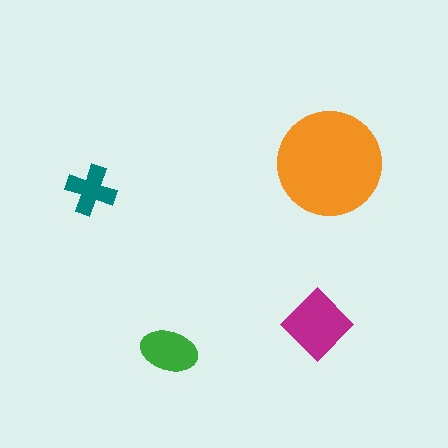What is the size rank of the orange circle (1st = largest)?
1st.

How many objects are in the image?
There are 4 objects in the image.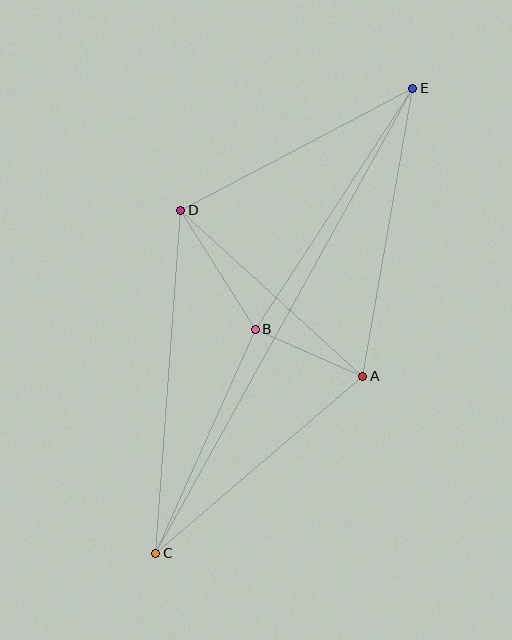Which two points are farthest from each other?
Points C and E are farthest from each other.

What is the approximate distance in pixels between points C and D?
The distance between C and D is approximately 344 pixels.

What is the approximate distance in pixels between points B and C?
The distance between B and C is approximately 245 pixels.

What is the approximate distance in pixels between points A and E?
The distance between A and E is approximately 292 pixels.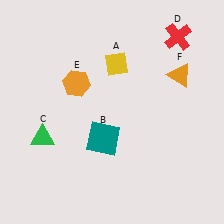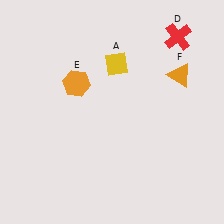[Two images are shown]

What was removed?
The green triangle (C), the teal square (B) were removed in Image 2.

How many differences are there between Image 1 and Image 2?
There are 2 differences between the two images.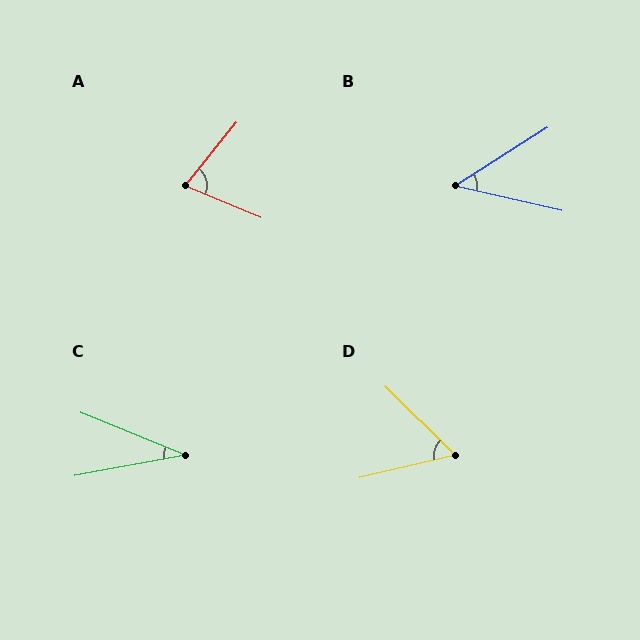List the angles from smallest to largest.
C (33°), B (45°), D (58°), A (74°).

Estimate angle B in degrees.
Approximately 45 degrees.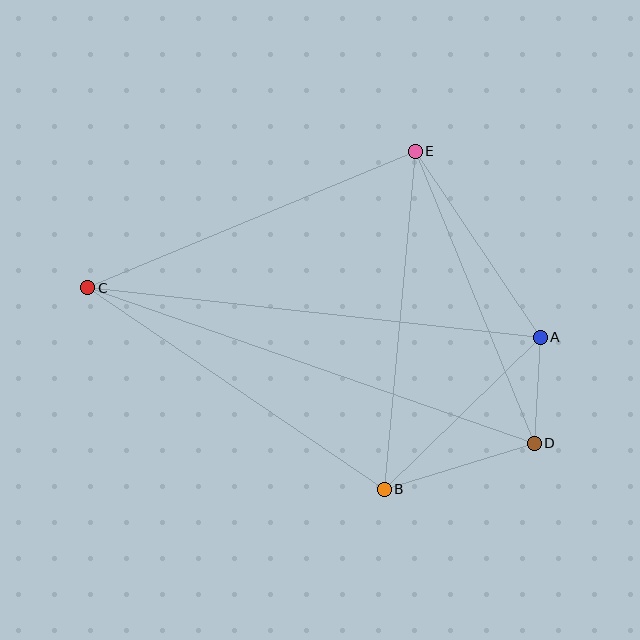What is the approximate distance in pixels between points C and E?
The distance between C and E is approximately 355 pixels.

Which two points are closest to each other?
Points A and D are closest to each other.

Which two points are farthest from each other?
Points C and D are farthest from each other.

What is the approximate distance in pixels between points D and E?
The distance between D and E is approximately 315 pixels.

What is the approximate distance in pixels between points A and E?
The distance between A and E is approximately 224 pixels.